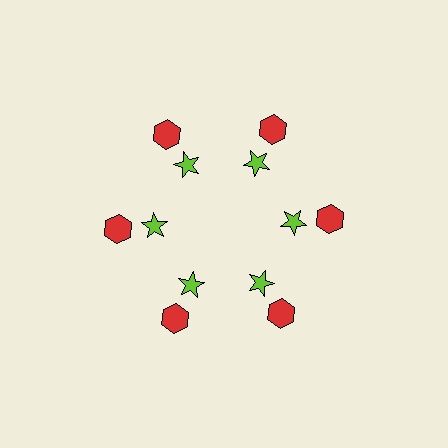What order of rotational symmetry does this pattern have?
This pattern has 6-fold rotational symmetry.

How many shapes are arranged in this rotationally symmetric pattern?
There are 12 shapes, arranged in 6 groups of 2.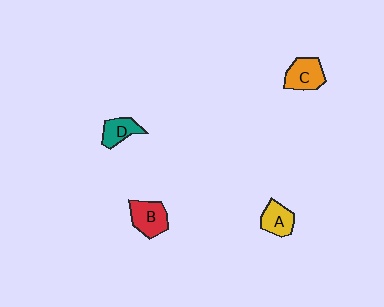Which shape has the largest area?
Shape B (red).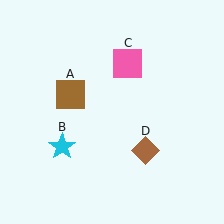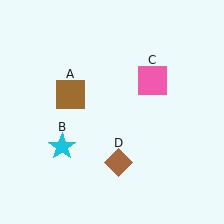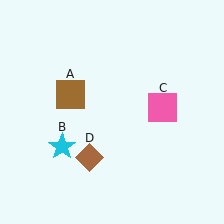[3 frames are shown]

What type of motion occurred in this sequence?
The pink square (object C), brown diamond (object D) rotated clockwise around the center of the scene.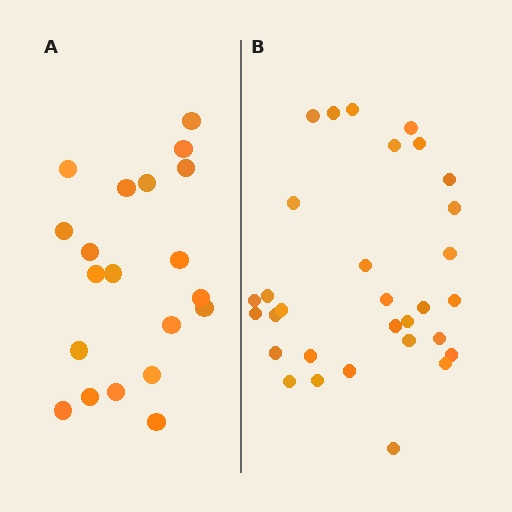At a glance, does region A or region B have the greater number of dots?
Region B (the right region) has more dots.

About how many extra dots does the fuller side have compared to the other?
Region B has roughly 12 or so more dots than region A.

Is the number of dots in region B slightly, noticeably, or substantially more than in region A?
Region B has substantially more. The ratio is roughly 1.6 to 1.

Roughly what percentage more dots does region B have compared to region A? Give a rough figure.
About 55% more.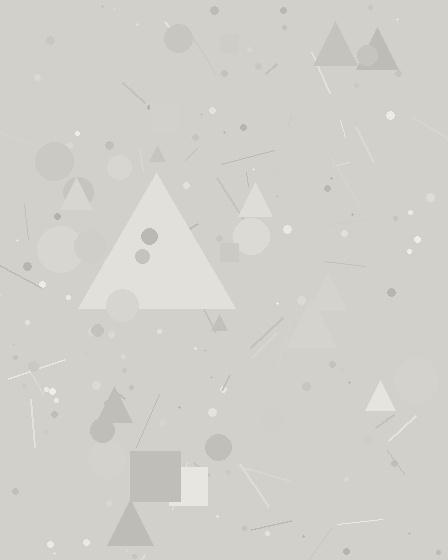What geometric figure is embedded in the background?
A triangle is embedded in the background.